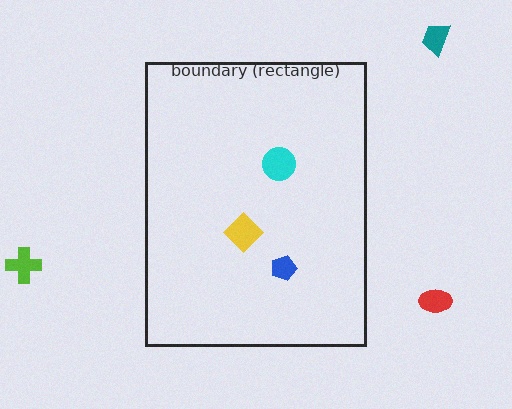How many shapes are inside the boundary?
3 inside, 3 outside.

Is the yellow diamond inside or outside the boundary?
Inside.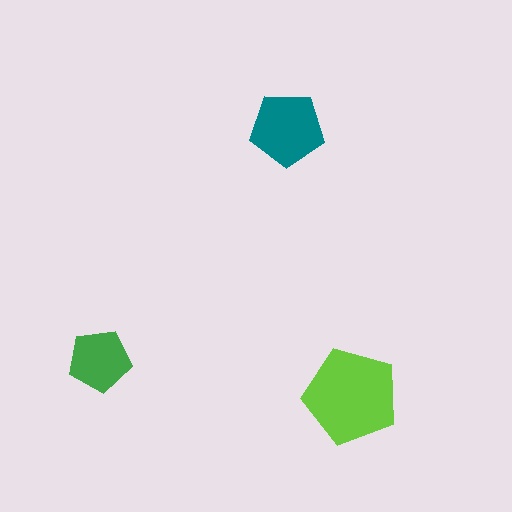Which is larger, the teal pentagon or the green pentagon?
The teal one.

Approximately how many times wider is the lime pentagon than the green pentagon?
About 1.5 times wider.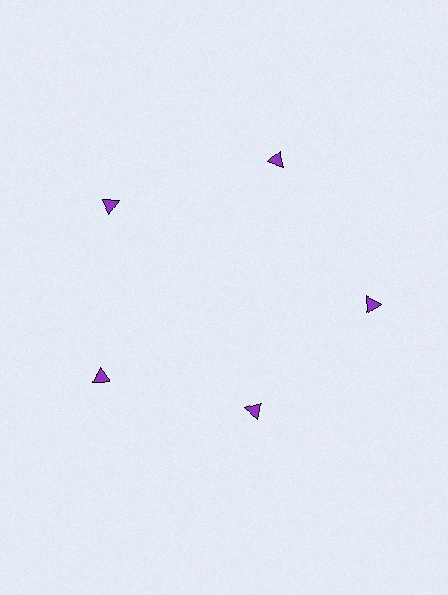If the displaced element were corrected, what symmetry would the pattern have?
It would have 5-fold rotational symmetry — the pattern would map onto itself every 72 degrees.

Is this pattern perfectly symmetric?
No. The 5 purple triangles are arranged in a ring, but one element near the 5 o'clock position is pulled inward toward the center, breaking the 5-fold rotational symmetry.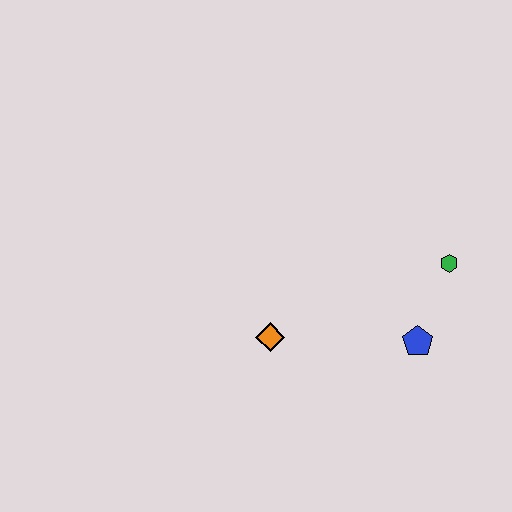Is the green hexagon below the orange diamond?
No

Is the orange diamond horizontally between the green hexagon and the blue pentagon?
No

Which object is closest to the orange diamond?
The blue pentagon is closest to the orange diamond.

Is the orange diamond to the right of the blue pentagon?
No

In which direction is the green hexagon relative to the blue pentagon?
The green hexagon is above the blue pentagon.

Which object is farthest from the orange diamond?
The green hexagon is farthest from the orange diamond.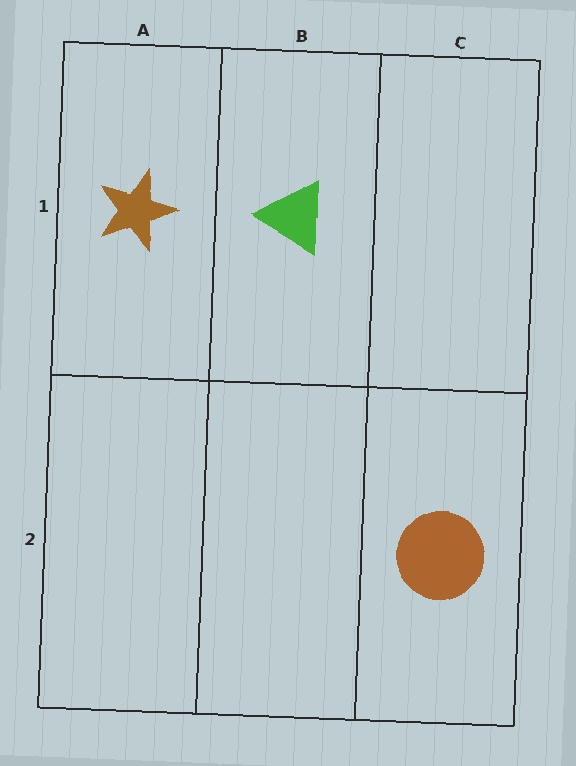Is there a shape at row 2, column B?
No, that cell is empty.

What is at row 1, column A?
A brown star.